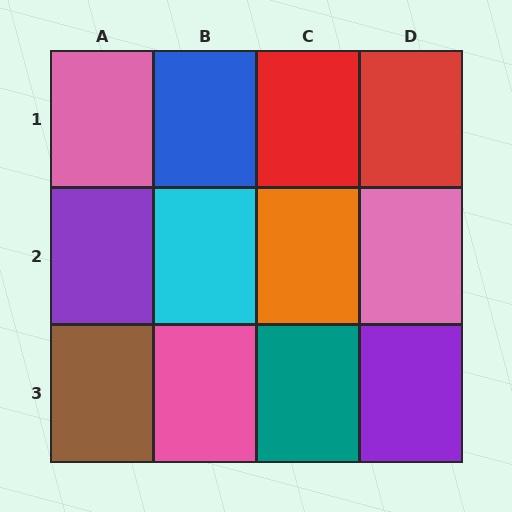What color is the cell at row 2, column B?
Cyan.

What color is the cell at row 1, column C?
Red.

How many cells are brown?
1 cell is brown.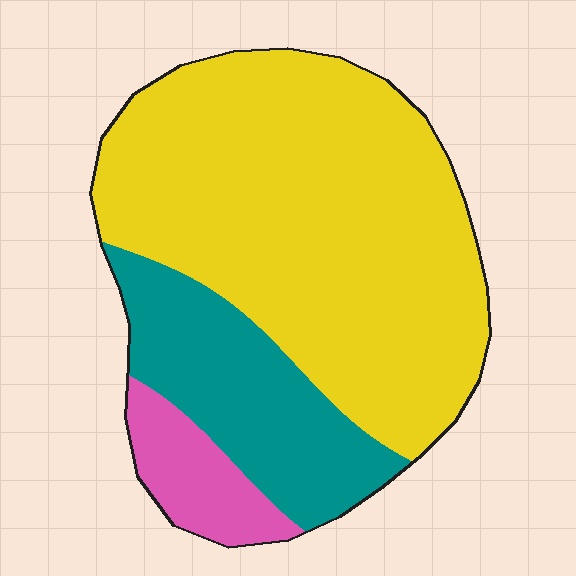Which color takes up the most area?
Yellow, at roughly 65%.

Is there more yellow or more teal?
Yellow.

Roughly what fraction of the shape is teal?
Teal takes up less than a quarter of the shape.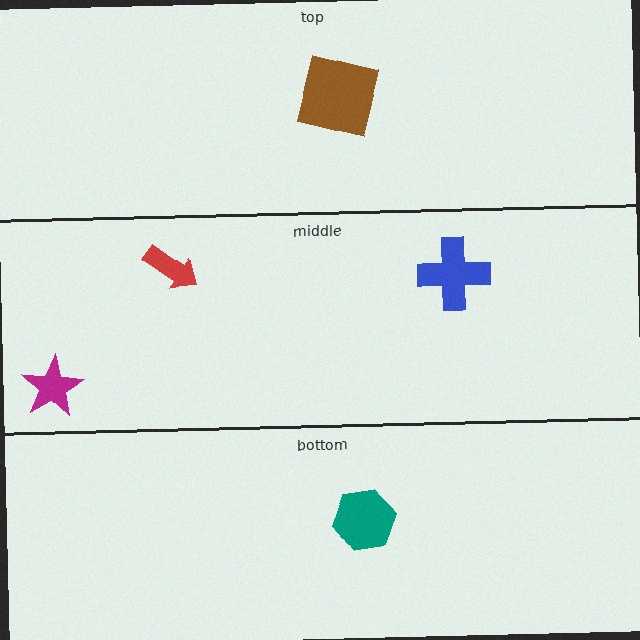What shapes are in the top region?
The brown square.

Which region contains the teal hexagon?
The bottom region.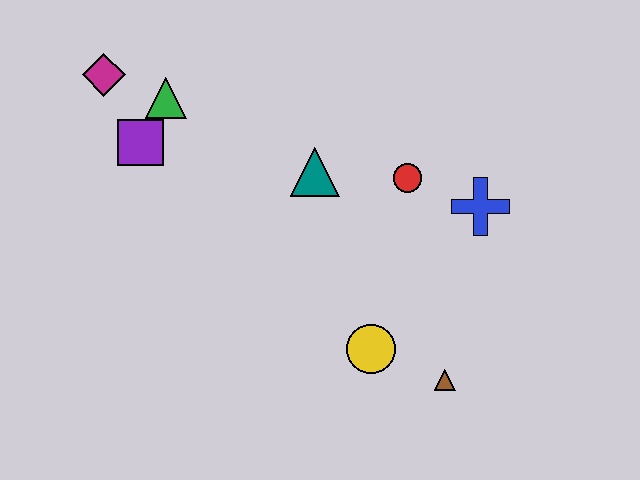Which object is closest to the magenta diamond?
The green triangle is closest to the magenta diamond.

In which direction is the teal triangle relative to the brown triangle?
The teal triangle is above the brown triangle.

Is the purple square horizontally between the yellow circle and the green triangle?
No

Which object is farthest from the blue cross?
The magenta diamond is farthest from the blue cross.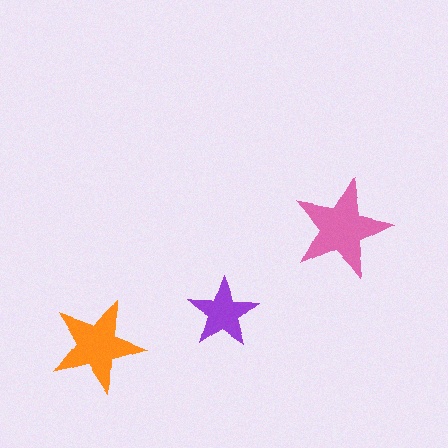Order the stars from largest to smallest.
the pink one, the orange one, the purple one.